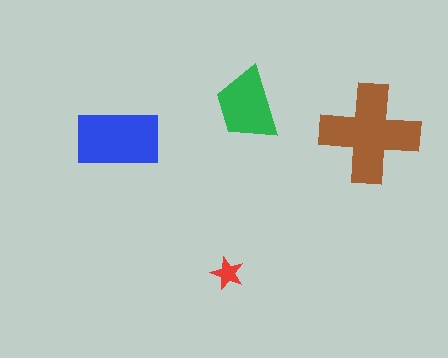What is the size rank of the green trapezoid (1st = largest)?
3rd.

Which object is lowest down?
The red star is bottommost.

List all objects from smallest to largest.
The red star, the green trapezoid, the blue rectangle, the brown cross.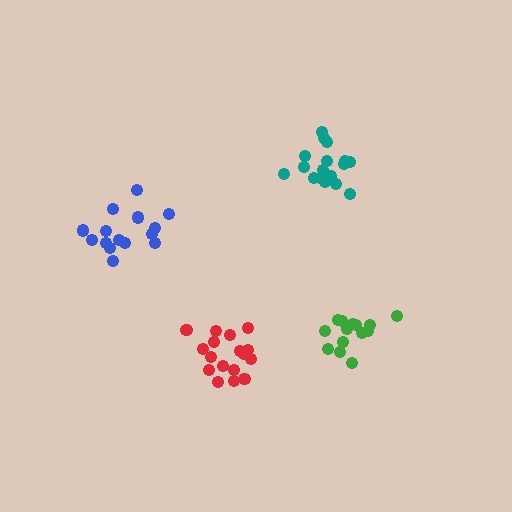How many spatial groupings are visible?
There are 4 spatial groupings.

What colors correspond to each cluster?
The clusters are colored: green, blue, red, teal.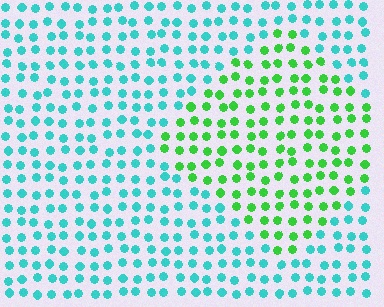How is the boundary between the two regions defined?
The boundary is defined purely by a slight shift in hue (about 55 degrees). Spacing, size, and orientation are identical on both sides.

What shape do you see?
I see a diamond.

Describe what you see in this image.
The image is filled with small cyan elements in a uniform arrangement. A diamond-shaped region is visible where the elements are tinted to a slightly different hue, forming a subtle color boundary.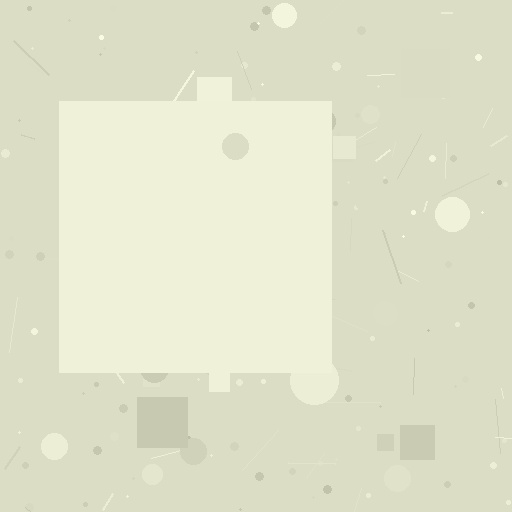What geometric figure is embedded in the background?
A square is embedded in the background.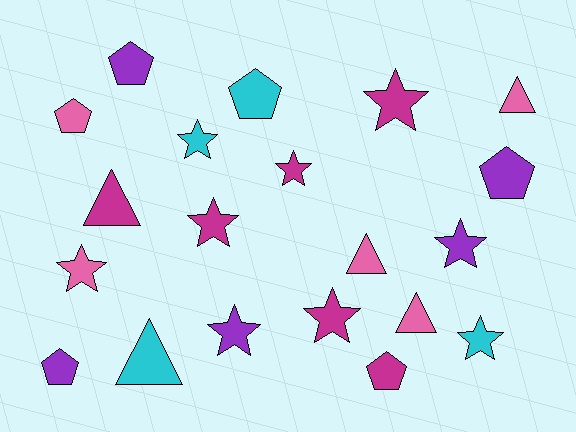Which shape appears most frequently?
Star, with 9 objects.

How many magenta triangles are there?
There is 1 magenta triangle.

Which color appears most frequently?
Magenta, with 6 objects.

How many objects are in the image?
There are 20 objects.